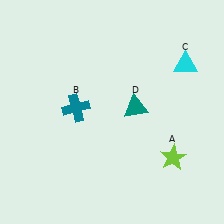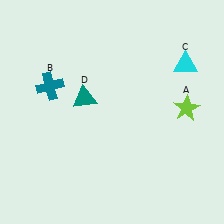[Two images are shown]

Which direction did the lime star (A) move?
The lime star (A) moved up.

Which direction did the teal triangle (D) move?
The teal triangle (D) moved left.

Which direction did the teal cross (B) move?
The teal cross (B) moved left.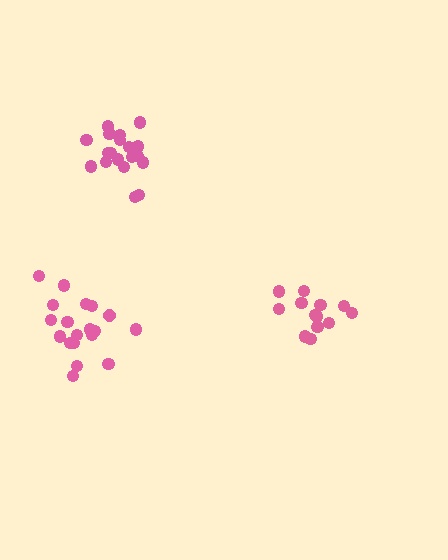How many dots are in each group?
Group 1: 19 dots, Group 2: 19 dots, Group 3: 13 dots (51 total).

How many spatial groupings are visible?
There are 3 spatial groupings.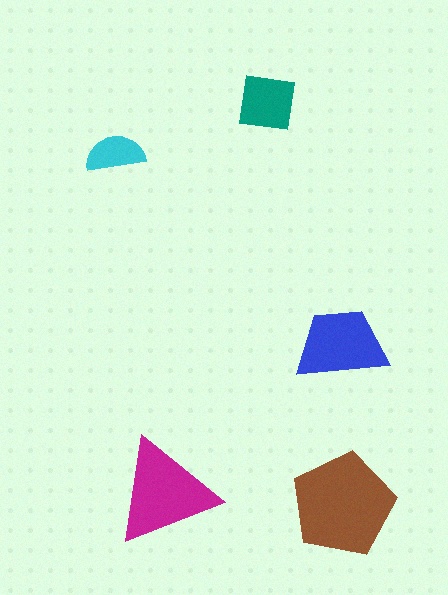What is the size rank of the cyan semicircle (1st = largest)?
5th.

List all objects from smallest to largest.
The cyan semicircle, the teal square, the blue trapezoid, the magenta triangle, the brown pentagon.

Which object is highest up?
The teal square is topmost.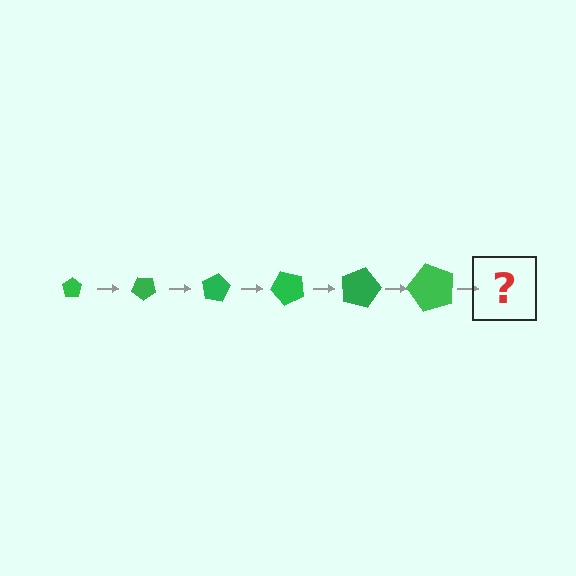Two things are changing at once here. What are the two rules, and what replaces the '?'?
The two rules are that the pentagon grows larger each step and it rotates 40 degrees each step. The '?' should be a pentagon, larger than the previous one and rotated 240 degrees from the start.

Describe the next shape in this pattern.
It should be a pentagon, larger than the previous one and rotated 240 degrees from the start.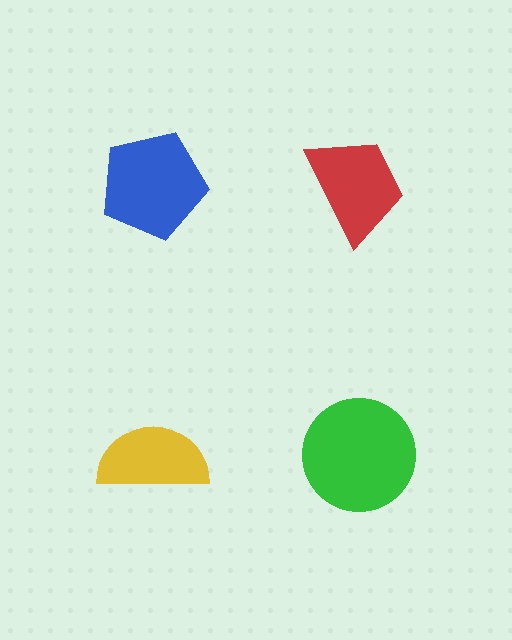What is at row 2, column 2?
A green circle.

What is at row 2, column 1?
A yellow semicircle.